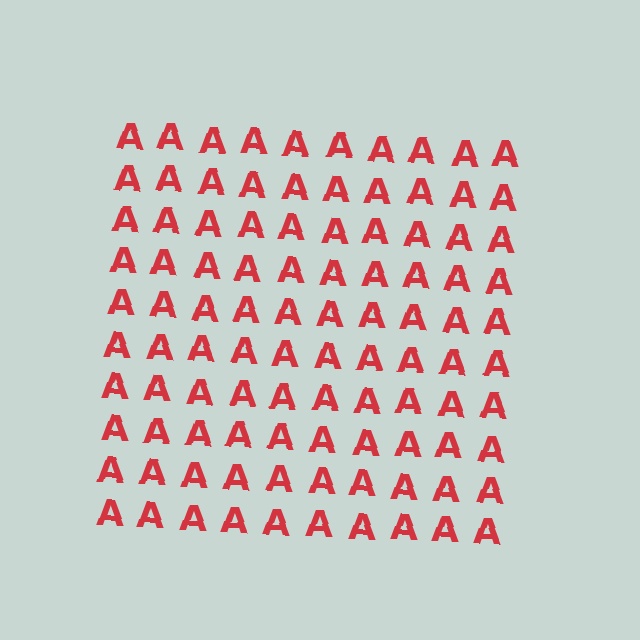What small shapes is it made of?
It is made of small letter A's.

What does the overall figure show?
The overall figure shows a square.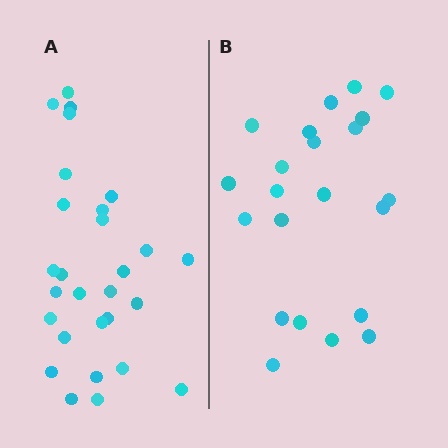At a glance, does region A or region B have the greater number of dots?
Region A (the left region) has more dots.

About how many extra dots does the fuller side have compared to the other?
Region A has about 6 more dots than region B.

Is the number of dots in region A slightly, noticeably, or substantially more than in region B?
Region A has noticeably more, but not dramatically so. The ratio is roughly 1.3 to 1.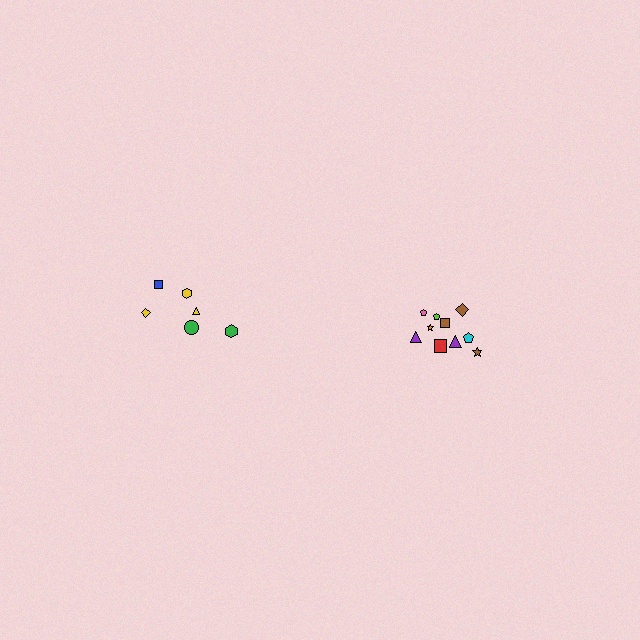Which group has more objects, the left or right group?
The right group.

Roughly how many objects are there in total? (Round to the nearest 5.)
Roughly 15 objects in total.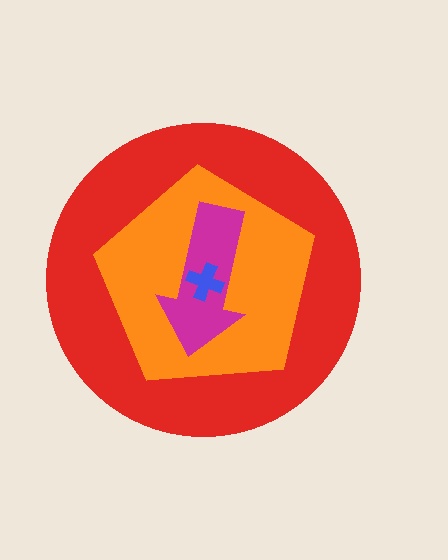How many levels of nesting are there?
4.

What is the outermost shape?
The red circle.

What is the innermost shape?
The blue cross.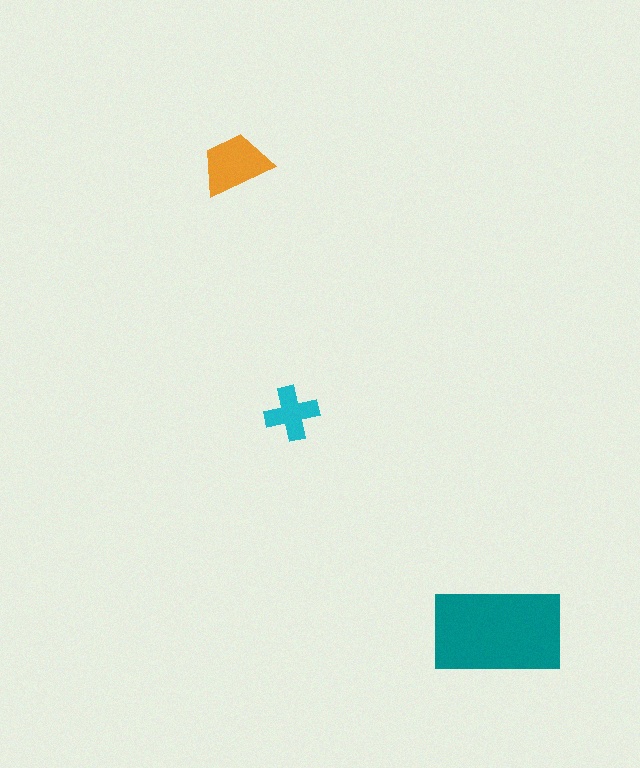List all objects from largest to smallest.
The teal rectangle, the orange trapezoid, the cyan cross.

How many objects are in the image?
There are 3 objects in the image.